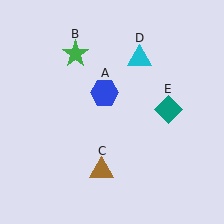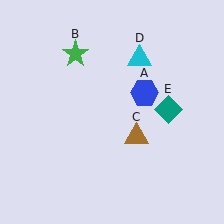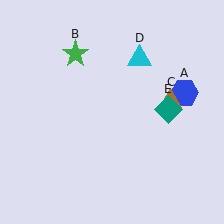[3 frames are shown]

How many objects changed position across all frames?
2 objects changed position: blue hexagon (object A), brown triangle (object C).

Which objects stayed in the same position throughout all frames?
Green star (object B) and cyan triangle (object D) and teal diamond (object E) remained stationary.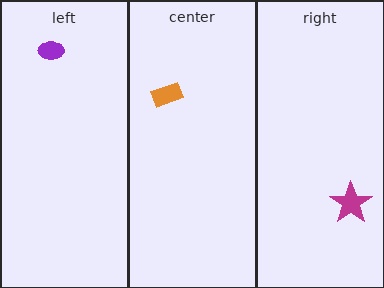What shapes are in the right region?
The magenta star.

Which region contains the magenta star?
The right region.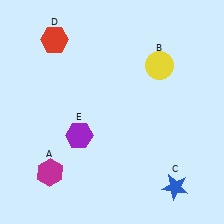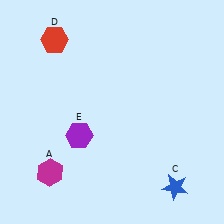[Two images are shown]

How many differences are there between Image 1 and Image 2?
There is 1 difference between the two images.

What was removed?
The yellow circle (B) was removed in Image 2.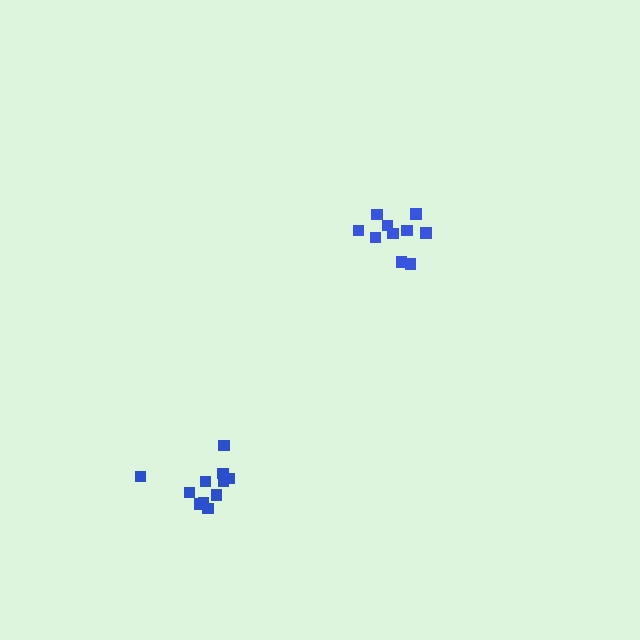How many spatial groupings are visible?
There are 2 spatial groupings.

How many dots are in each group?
Group 1: 10 dots, Group 2: 11 dots (21 total).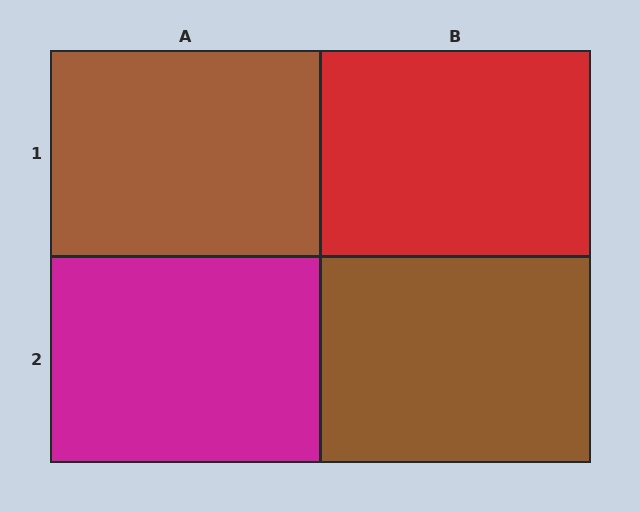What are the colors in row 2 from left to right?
Magenta, brown.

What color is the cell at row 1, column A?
Brown.